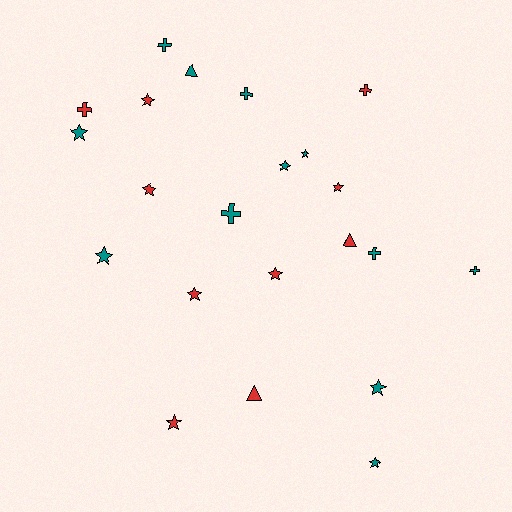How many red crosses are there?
There are 2 red crosses.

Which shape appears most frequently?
Star, with 12 objects.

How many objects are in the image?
There are 22 objects.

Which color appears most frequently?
Teal, with 12 objects.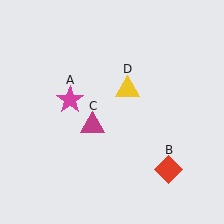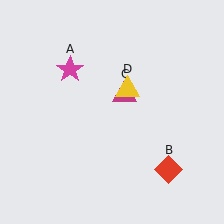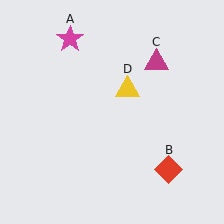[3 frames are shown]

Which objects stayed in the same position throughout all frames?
Red diamond (object B) and yellow triangle (object D) remained stationary.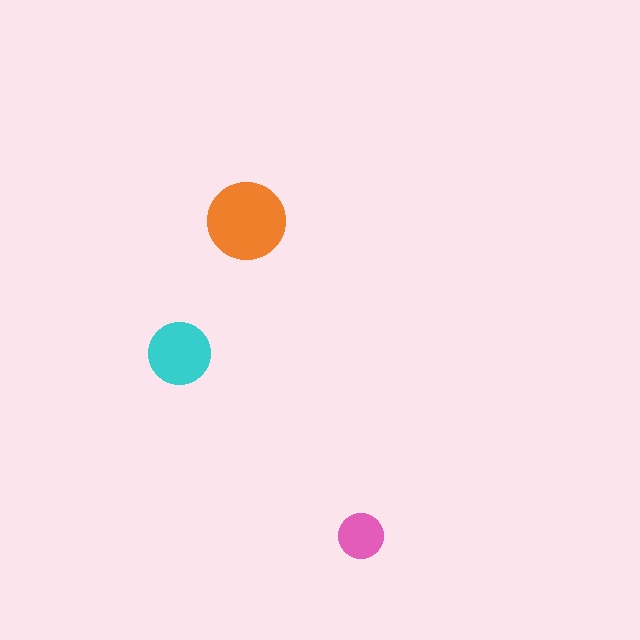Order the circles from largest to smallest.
the orange one, the cyan one, the pink one.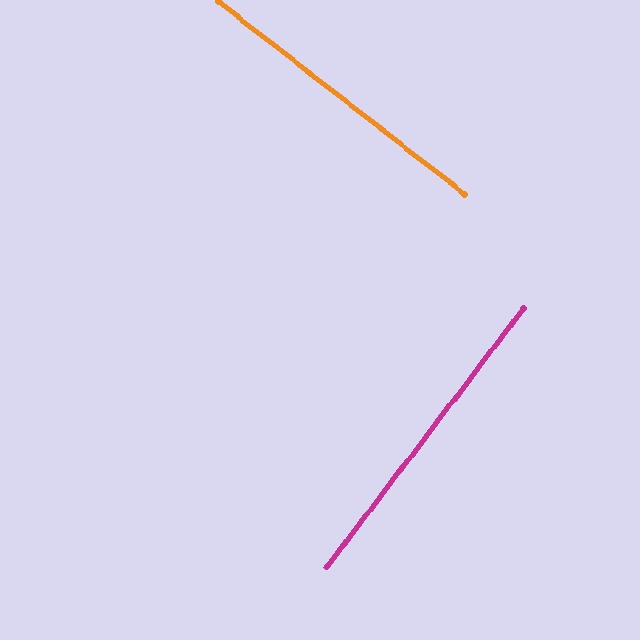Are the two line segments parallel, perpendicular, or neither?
Perpendicular — they meet at approximately 89°.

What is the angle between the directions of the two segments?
Approximately 89 degrees.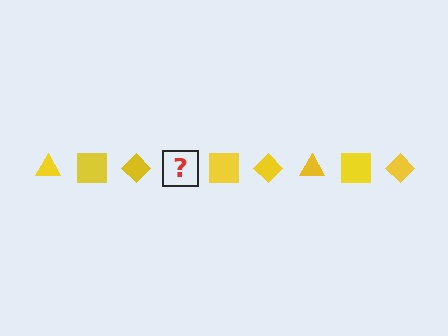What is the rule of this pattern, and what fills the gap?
The rule is that the pattern cycles through triangle, square, diamond shapes in yellow. The gap should be filled with a yellow triangle.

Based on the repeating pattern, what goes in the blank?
The blank should be a yellow triangle.